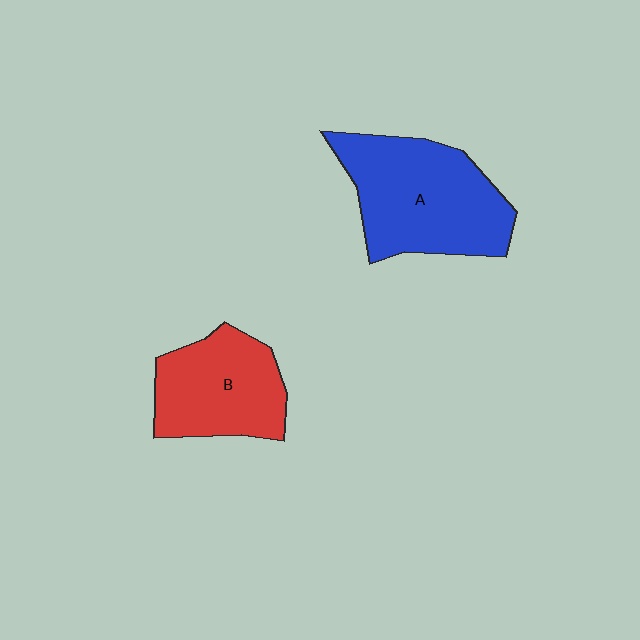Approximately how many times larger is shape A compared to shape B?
Approximately 1.3 times.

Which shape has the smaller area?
Shape B (red).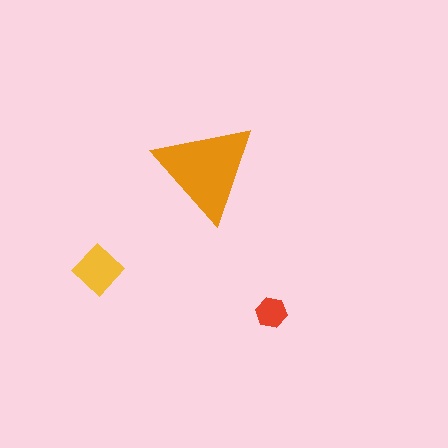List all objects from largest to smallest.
The orange triangle, the yellow diamond, the red hexagon.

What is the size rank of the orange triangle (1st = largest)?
1st.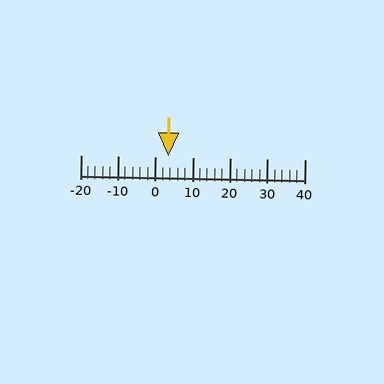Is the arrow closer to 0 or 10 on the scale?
The arrow is closer to 0.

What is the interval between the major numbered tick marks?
The major tick marks are spaced 10 units apart.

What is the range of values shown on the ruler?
The ruler shows values from -20 to 40.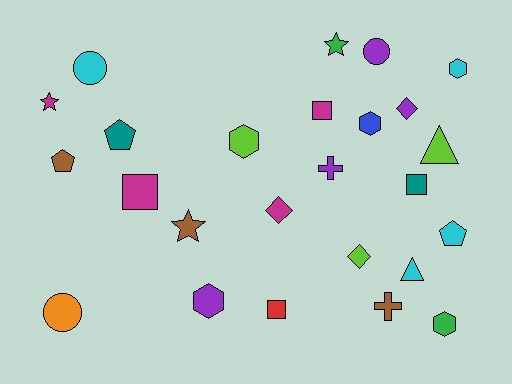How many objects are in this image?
There are 25 objects.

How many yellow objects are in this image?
There are no yellow objects.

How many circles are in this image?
There are 3 circles.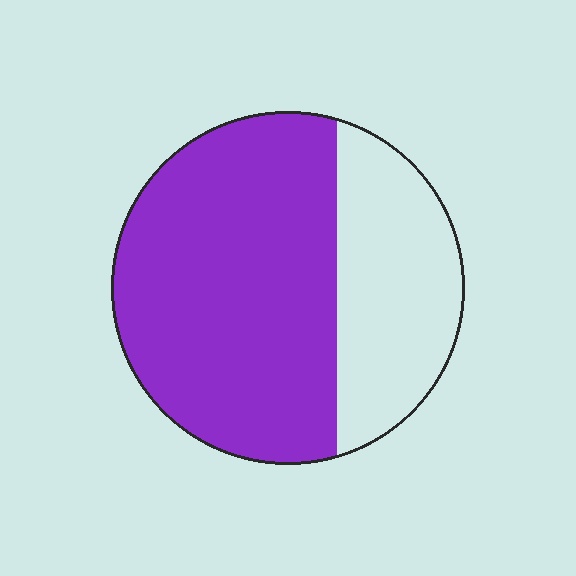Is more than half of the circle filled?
Yes.